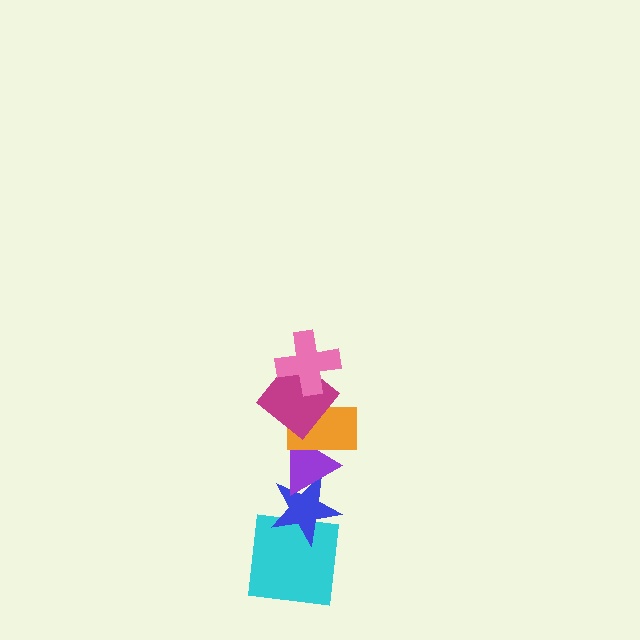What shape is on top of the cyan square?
The blue star is on top of the cyan square.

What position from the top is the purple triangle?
The purple triangle is 4th from the top.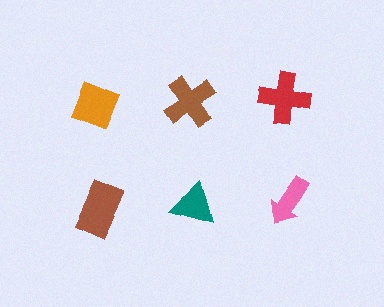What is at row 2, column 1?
A brown rectangle.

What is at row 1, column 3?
A red cross.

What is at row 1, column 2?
A brown cross.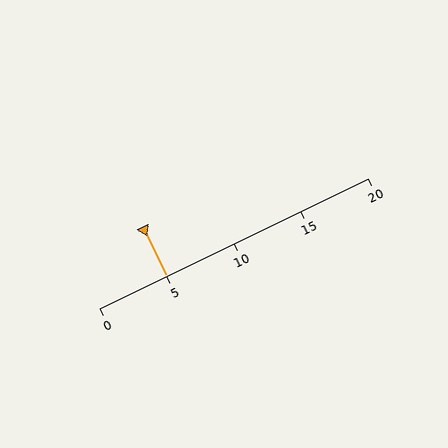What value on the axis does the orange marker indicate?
The marker indicates approximately 5.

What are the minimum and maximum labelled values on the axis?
The axis runs from 0 to 20.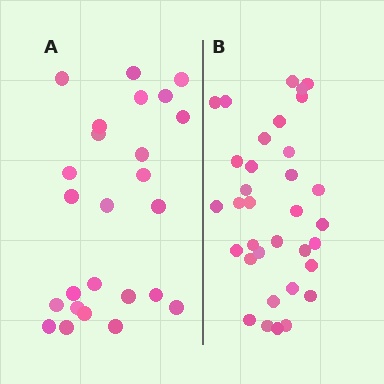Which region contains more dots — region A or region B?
Region B (the right region) has more dots.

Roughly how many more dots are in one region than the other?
Region B has roughly 8 or so more dots than region A.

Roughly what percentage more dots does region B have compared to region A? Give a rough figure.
About 35% more.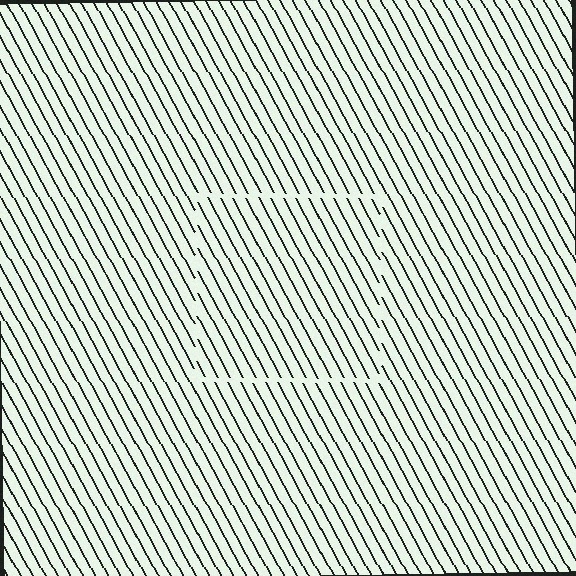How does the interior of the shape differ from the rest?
The interior of the shape contains the same grating, shifted by half a period — the contour is defined by the phase discontinuity where line-ends from the inner and outer gratings abut.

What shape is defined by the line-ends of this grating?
An illusory square. The interior of the shape contains the same grating, shifted by half a period — the contour is defined by the phase discontinuity where line-ends from the inner and outer gratings abut.